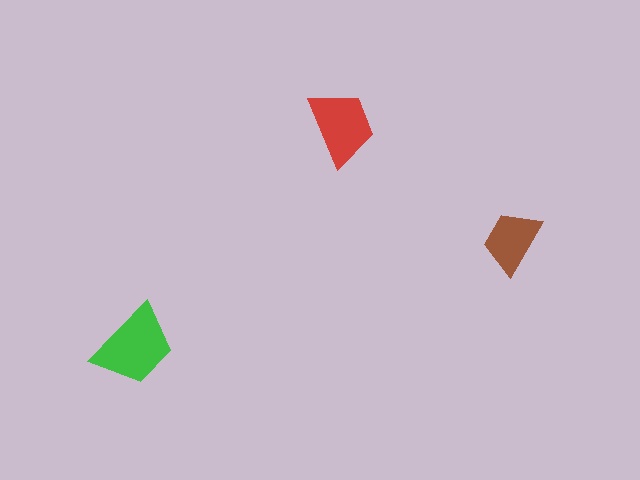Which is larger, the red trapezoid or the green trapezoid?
The green one.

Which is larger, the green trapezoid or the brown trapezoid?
The green one.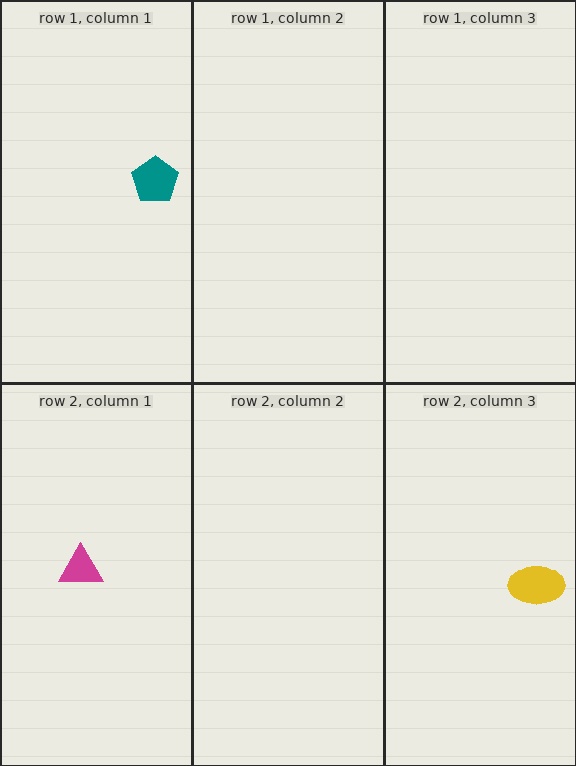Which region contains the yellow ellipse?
The row 2, column 3 region.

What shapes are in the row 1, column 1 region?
The teal pentagon.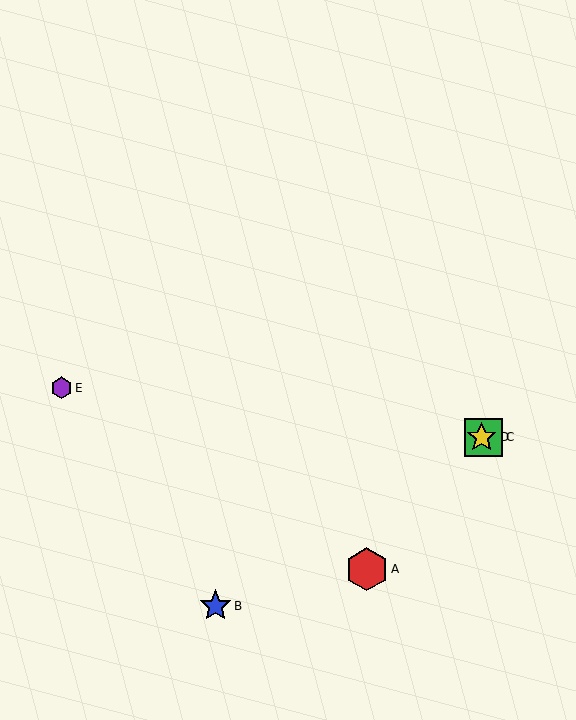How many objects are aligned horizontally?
2 objects (C, D) are aligned horizontally.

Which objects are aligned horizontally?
Objects C, D are aligned horizontally.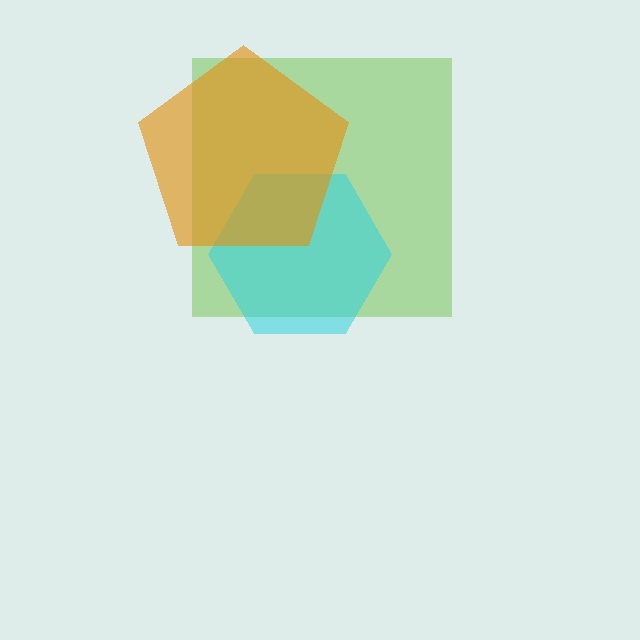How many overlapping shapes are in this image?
There are 3 overlapping shapes in the image.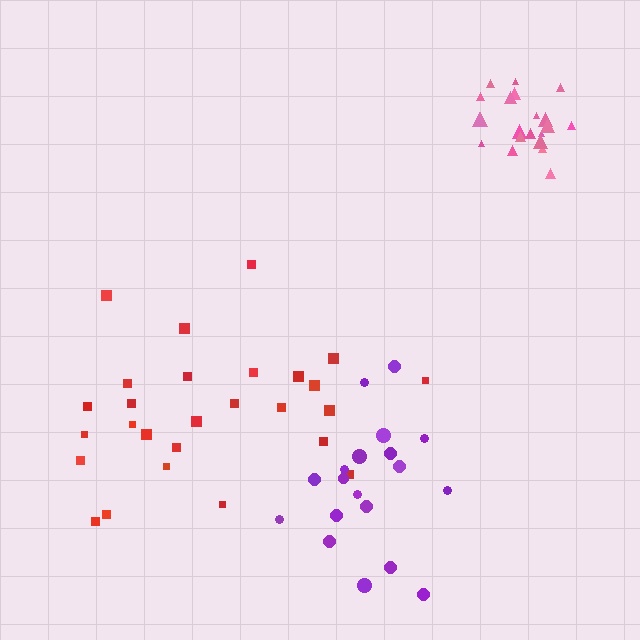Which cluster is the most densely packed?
Pink.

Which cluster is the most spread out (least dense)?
Red.